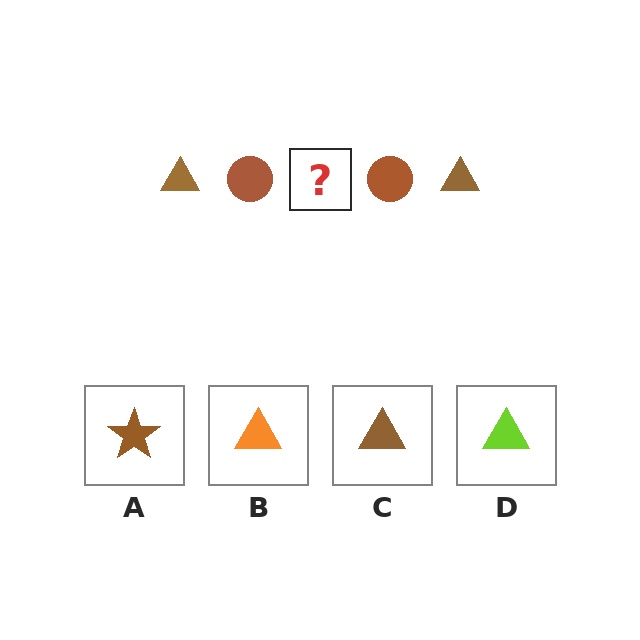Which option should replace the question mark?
Option C.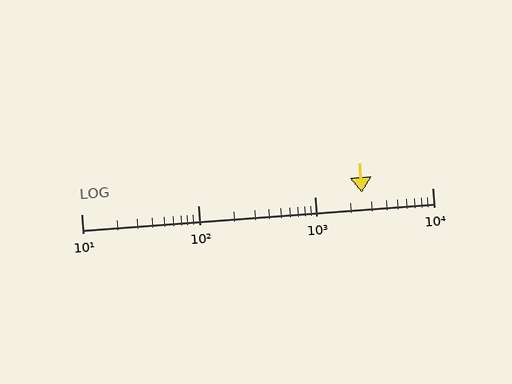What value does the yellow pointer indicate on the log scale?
The pointer indicates approximately 2500.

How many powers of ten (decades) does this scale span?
The scale spans 3 decades, from 10 to 10000.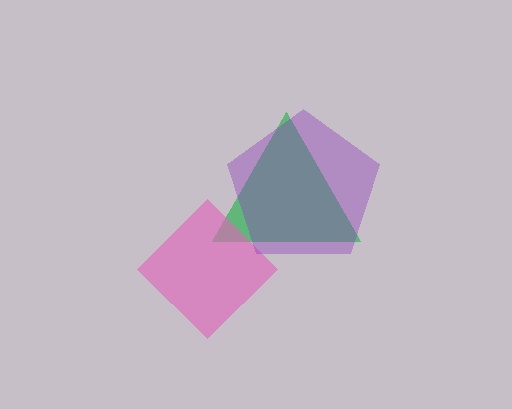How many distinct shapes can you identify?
There are 3 distinct shapes: a green triangle, a pink diamond, a purple pentagon.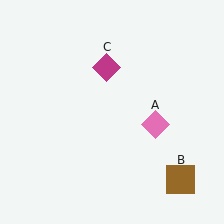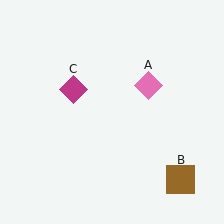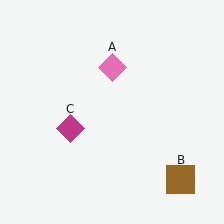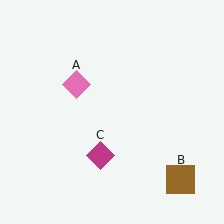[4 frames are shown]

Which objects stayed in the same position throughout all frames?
Brown square (object B) remained stationary.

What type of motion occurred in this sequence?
The pink diamond (object A), magenta diamond (object C) rotated counterclockwise around the center of the scene.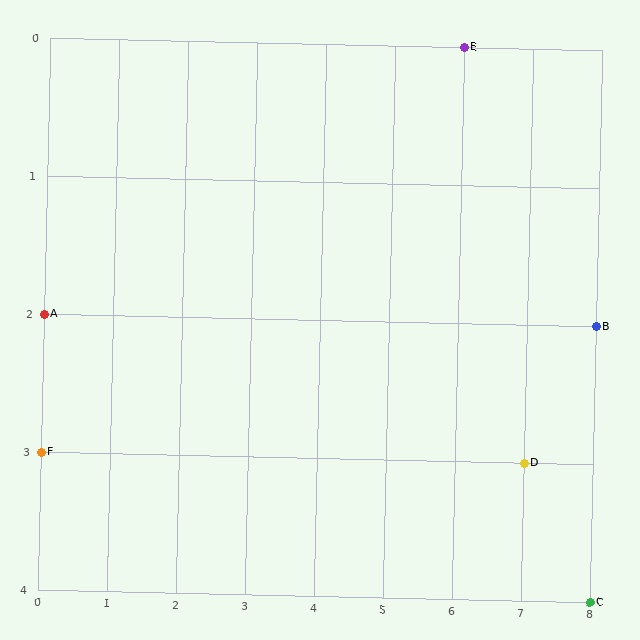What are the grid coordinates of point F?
Point F is at grid coordinates (0, 3).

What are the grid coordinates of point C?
Point C is at grid coordinates (8, 4).